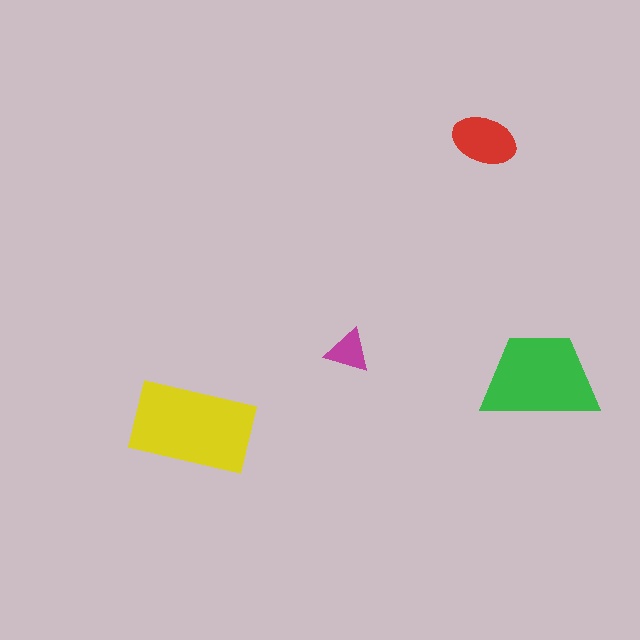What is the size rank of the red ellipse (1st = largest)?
3rd.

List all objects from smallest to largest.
The magenta triangle, the red ellipse, the green trapezoid, the yellow rectangle.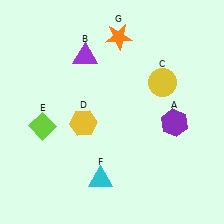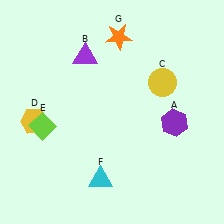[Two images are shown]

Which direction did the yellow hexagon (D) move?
The yellow hexagon (D) moved left.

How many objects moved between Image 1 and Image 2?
1 object moved between the two images.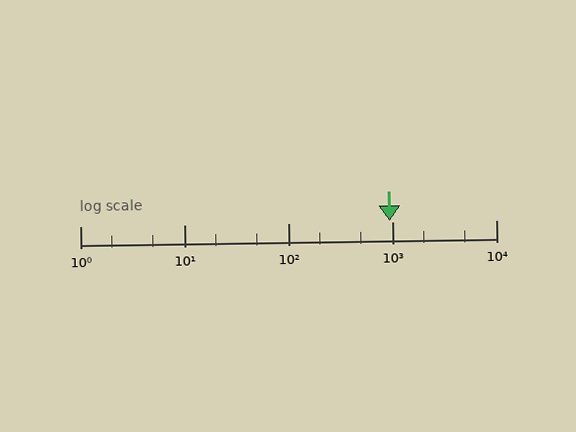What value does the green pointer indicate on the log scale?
The pointer indicates approximately 950.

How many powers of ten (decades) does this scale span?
The scale spans 4 decades, from 1 to 10000.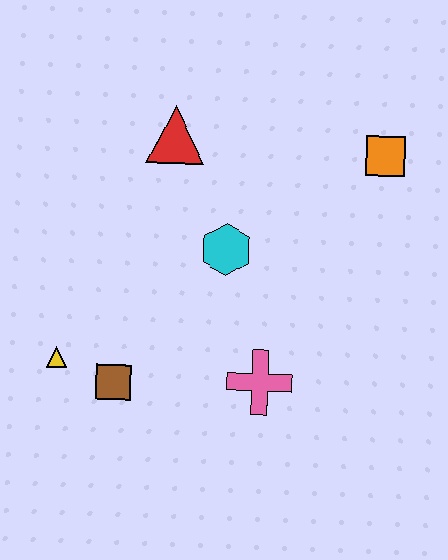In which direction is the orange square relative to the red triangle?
The orange square is to the right of the red triangle.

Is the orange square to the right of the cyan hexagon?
Yes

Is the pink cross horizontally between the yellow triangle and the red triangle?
No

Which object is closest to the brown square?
The yellow triangle is closest to the brown square.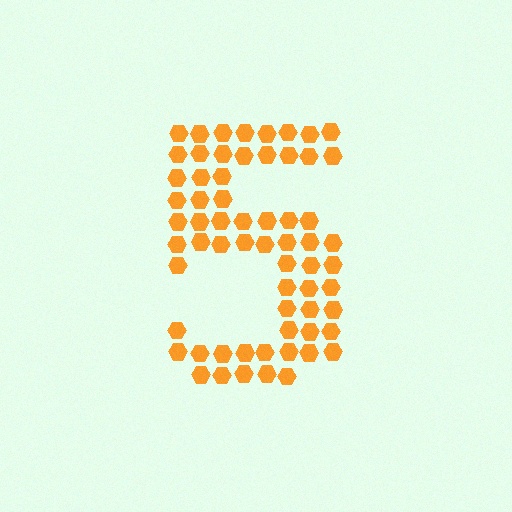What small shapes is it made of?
It is made of small hexagons.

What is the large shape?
The large shape is the digit 5.